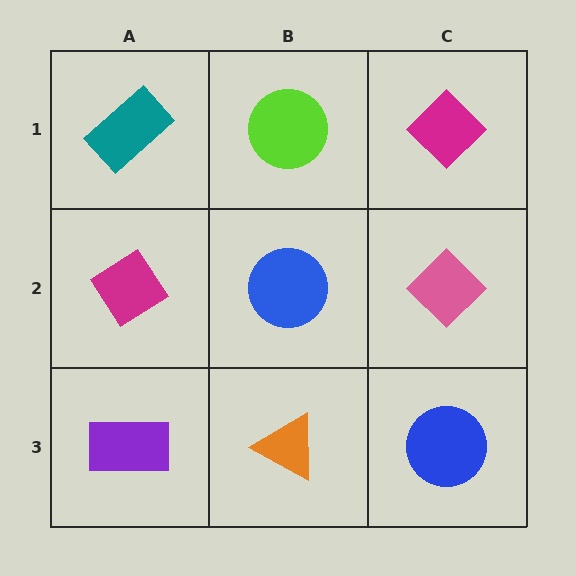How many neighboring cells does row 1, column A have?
2.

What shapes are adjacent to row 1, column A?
A magenta diamond (row 2, column A), a lime circle (row 1, column B).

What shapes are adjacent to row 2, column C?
A magenta diamond (row 1, column C), a blue circle (row 3, column C), a blue circle (row 2, column B).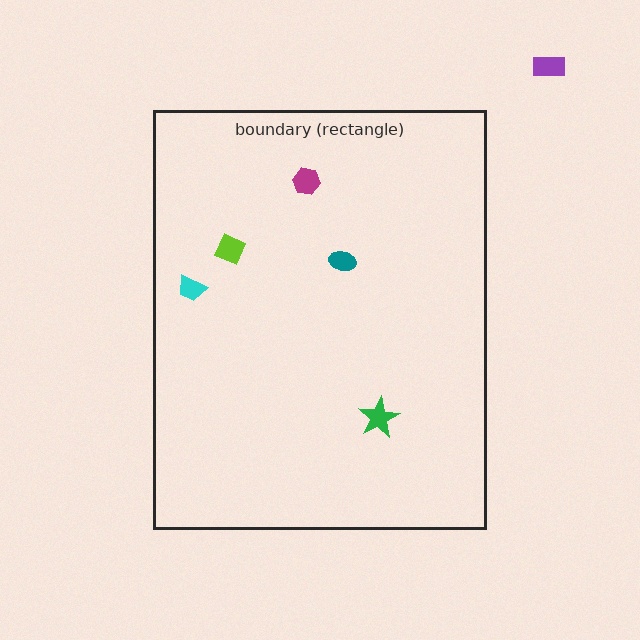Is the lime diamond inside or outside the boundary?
Inside.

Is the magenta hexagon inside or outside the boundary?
Inside.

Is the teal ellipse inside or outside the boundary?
Inside.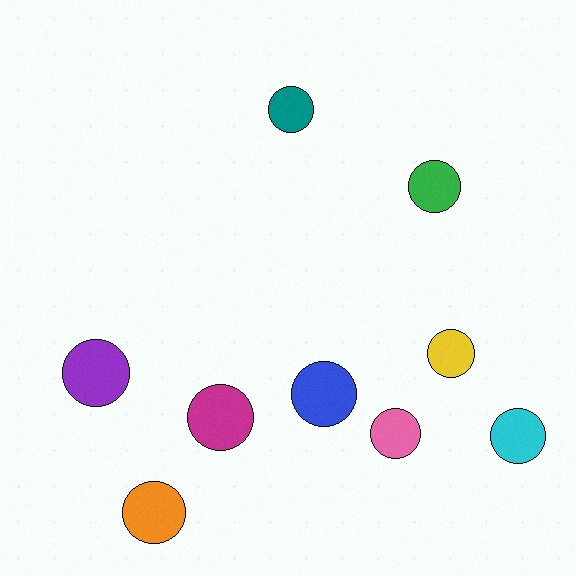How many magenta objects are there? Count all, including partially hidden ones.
There is 1 magenta object.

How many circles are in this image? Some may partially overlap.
There are 9 circles.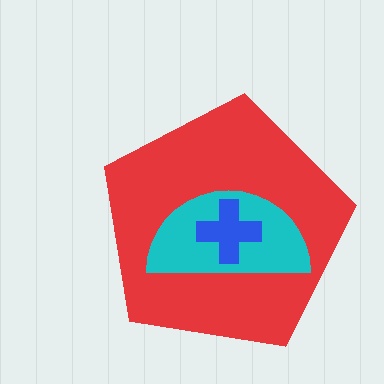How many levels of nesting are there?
3.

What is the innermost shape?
The blue cross.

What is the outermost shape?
The red pentagon.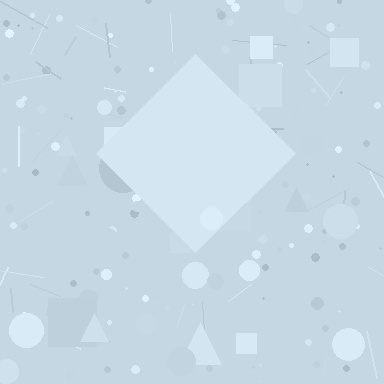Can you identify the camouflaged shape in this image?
The camouflaged shape is a diamond.